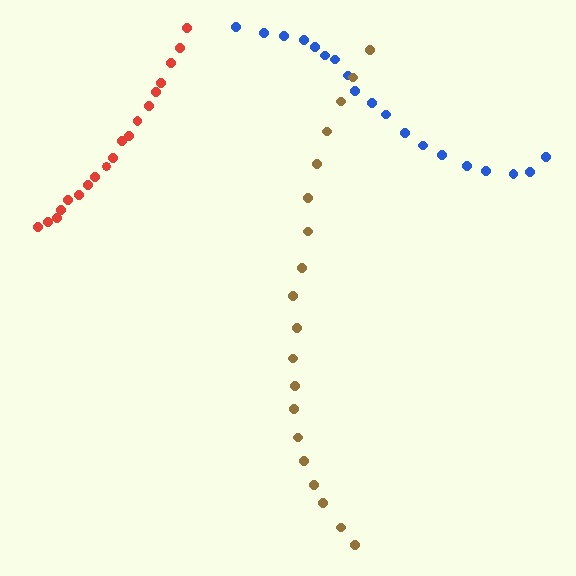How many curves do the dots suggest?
There are 3 distinct paths.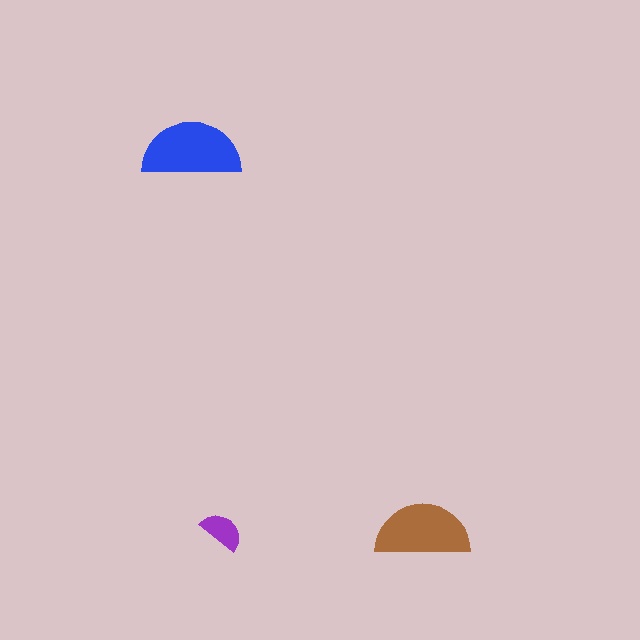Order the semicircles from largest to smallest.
the blue one, the brown one, the purple one.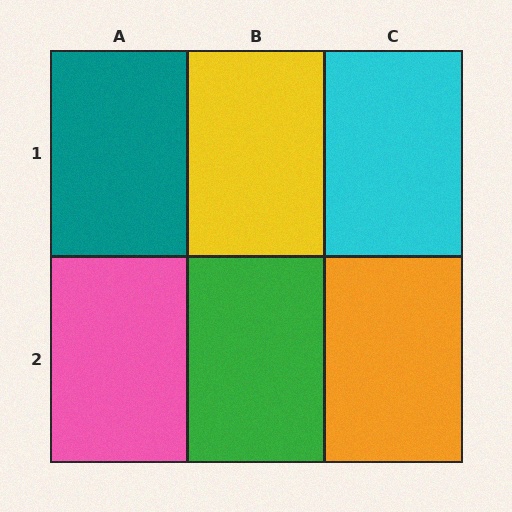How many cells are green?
1 cell is green.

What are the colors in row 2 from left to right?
Pink, green, orange.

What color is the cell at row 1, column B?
Yellow.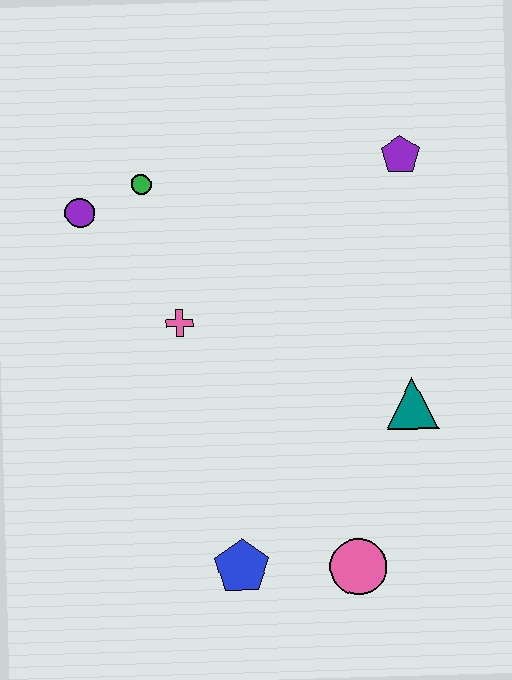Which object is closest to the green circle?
The purple circle is closest to the green circle.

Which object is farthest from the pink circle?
The purple circle is farthest from the pink circle.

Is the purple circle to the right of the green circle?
No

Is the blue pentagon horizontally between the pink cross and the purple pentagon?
Yes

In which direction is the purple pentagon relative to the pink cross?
The purple pentagon is to the right of the pink cross.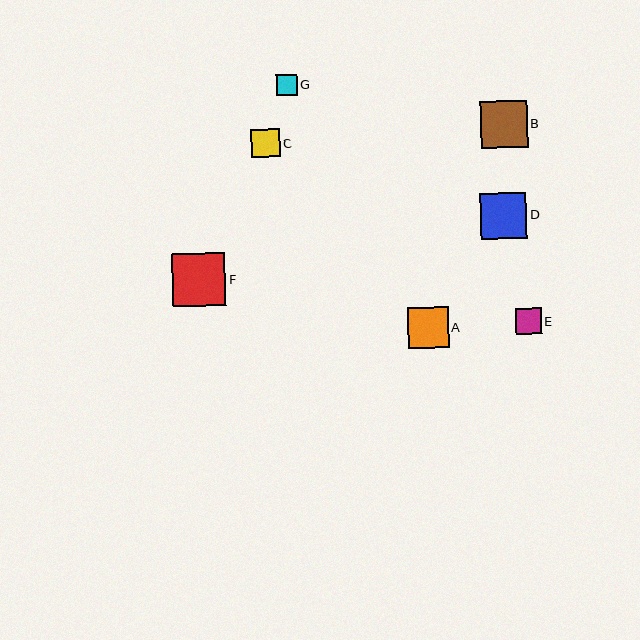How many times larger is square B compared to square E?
Square B is approximately 1.9 times the size of square E.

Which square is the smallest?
Square G is the smallest with a size of approximately 21 pixels.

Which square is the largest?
Square F is the largest with a size of approximately 53 pixels.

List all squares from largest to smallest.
From largest to smallest: F, B, D, A, C, E, G.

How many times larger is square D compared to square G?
Square D is approximately 2.2 times the size of square G.